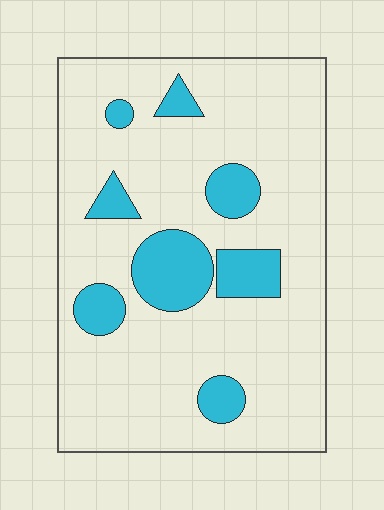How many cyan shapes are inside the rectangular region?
8.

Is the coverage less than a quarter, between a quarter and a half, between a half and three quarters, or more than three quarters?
Less than a quarter.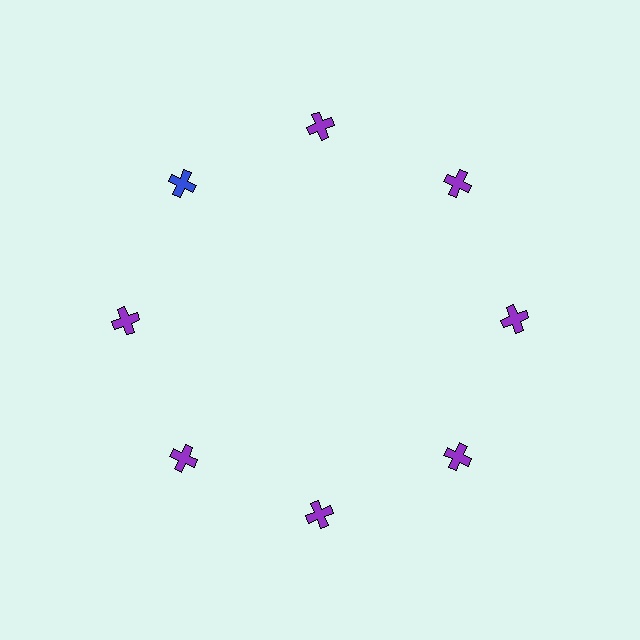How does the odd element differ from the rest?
It has a different color: blue instead of purple.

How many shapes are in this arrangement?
There are 8 shapes arranged in a ring pattern.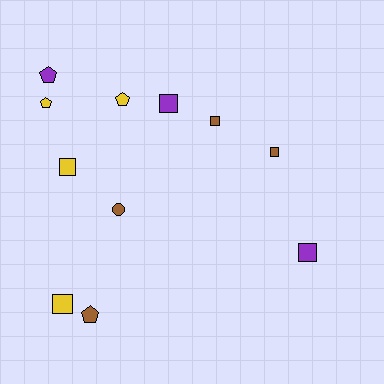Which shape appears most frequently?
Square, with 6 objects.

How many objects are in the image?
There are 11 objects.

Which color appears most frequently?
Yellow, with 4 objects.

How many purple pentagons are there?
There is 1 purple pentagon.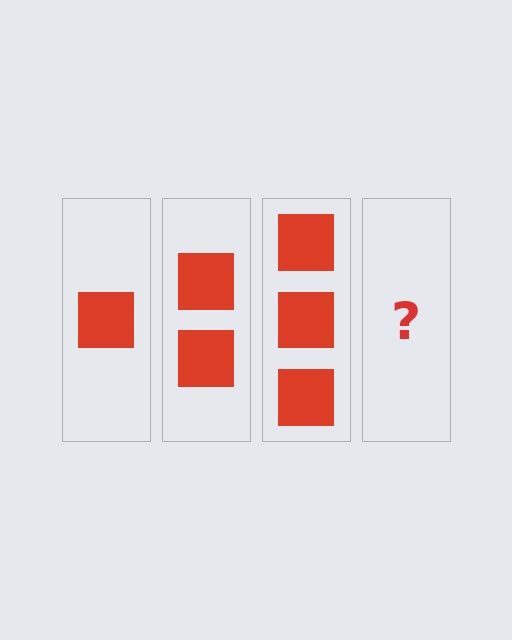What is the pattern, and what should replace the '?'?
The pattern is that each step adds one more square. The '?' should be 4 squares.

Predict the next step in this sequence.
The next step is 4 squares.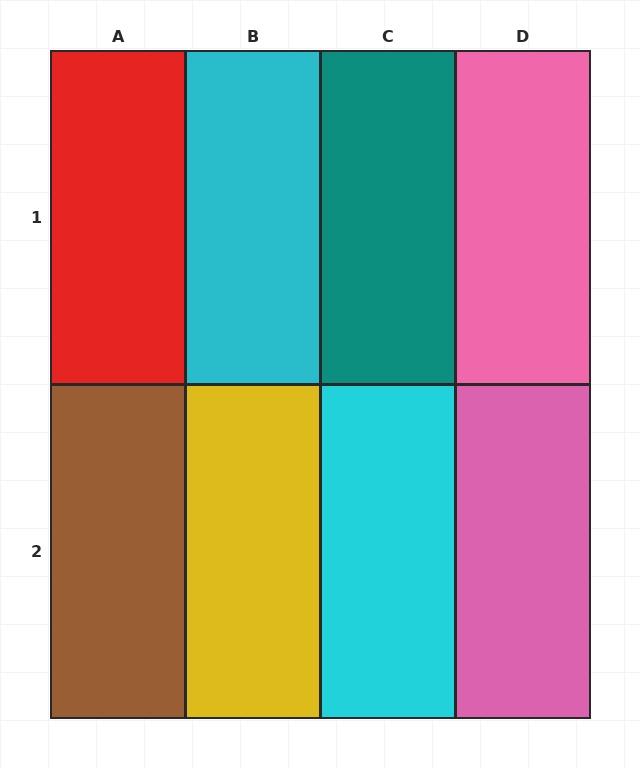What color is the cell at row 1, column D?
Pink.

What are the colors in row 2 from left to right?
Brown, yellow, cyan, pink.